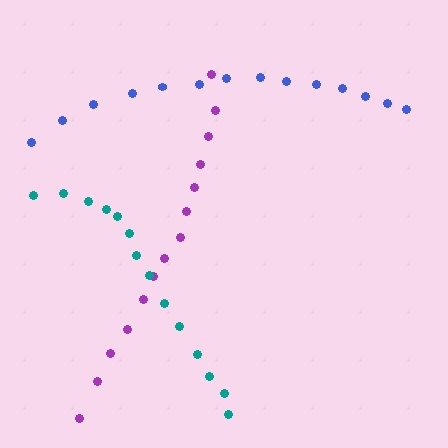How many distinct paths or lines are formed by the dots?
There are 3 distinct paths.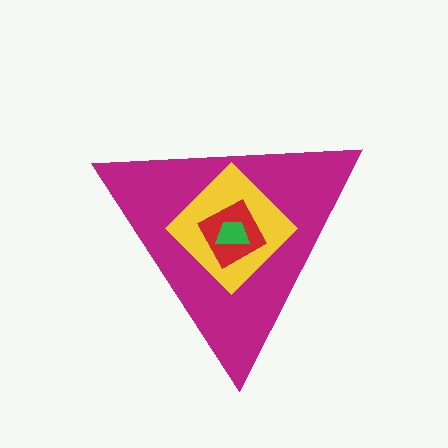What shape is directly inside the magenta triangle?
The yellow diamond.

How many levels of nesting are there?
4.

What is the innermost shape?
The green trapezoid.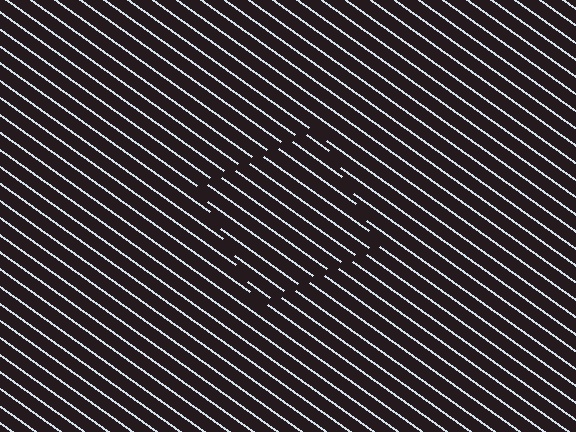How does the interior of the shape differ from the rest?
The interior of the shape contains the same grating, shifted by half a period — the contour is defined by the phase discontinuity where line-ends from the inner and outer gratings abut.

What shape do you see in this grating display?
An illusory square. The interior of the shape contains the same grating, shifted by half a period — the contour is defined by the phase discontinuity where line-ends from the inner and outer gratings abut.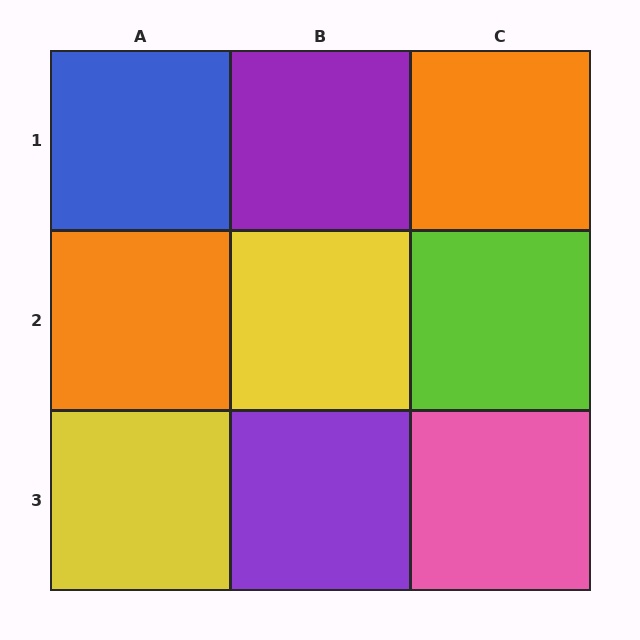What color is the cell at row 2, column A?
Orange.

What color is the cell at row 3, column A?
Yellow.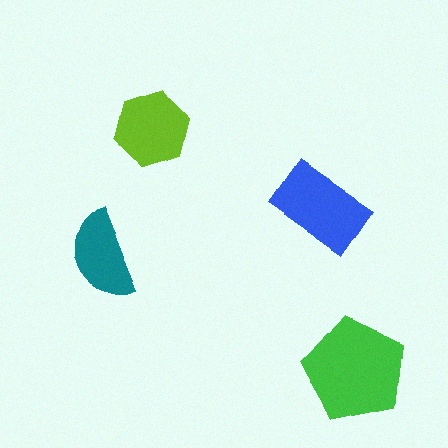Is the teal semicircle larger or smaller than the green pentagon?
Smaller.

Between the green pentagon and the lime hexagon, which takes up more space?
The green pentagon.